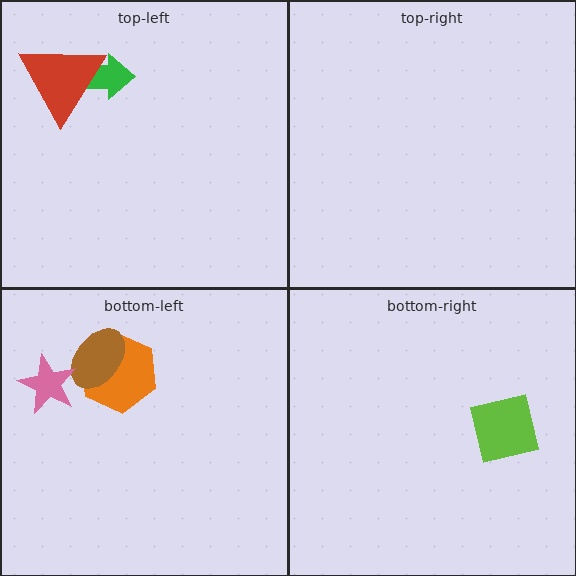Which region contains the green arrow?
The top-left region.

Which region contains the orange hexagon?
The bottom-left region.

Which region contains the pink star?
The bottom-left region.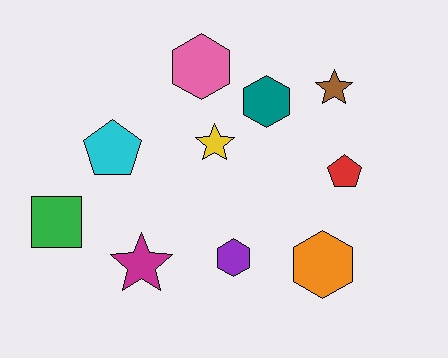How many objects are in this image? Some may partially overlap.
There are 10 objects.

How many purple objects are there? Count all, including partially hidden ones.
There is 1 purple object.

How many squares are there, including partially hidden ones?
There is 1 square.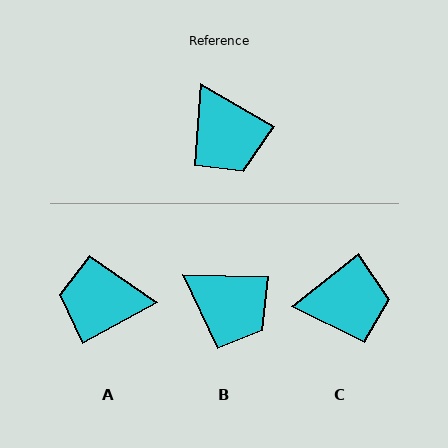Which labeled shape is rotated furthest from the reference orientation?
A, about 121 degrees away.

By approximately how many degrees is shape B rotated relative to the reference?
Approximately 29 degrees counter-clockwise.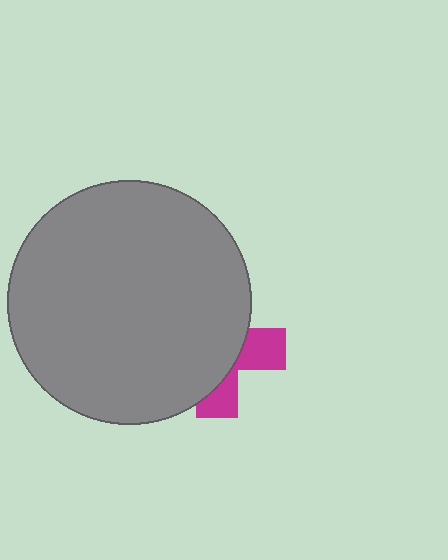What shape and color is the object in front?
The object in front is a gray circle.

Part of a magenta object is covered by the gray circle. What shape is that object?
It is a cross.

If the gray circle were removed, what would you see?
You would see the complete magenta cross.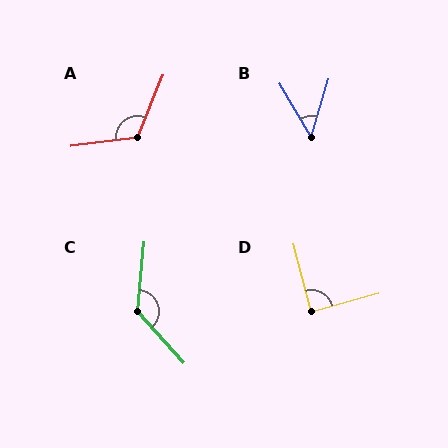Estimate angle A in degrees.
Approximately 119 degrees.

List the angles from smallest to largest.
B (47°), D (89°), A (119°), C (133°).